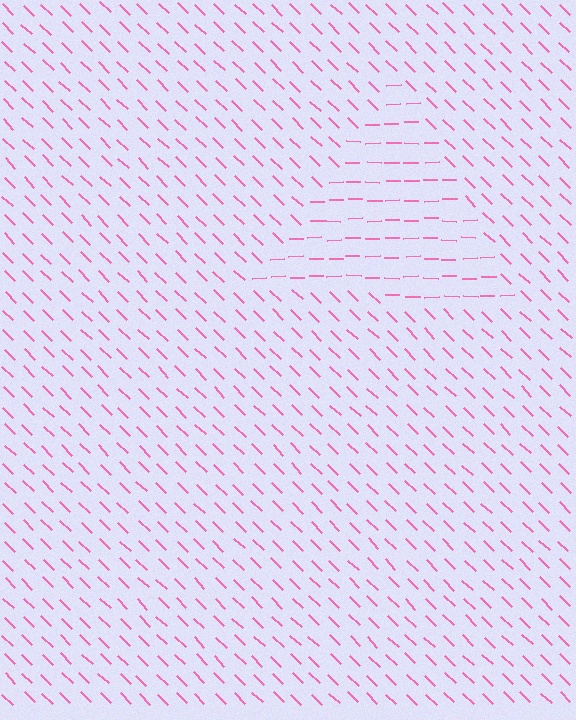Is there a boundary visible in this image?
Yes, there is a texture boundary formed by a change in line orientation.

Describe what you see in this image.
The image is filled with small pink line segments. A triangle region in the image has lines oriented differently from the surrounding lines, creating a visible texture boundary.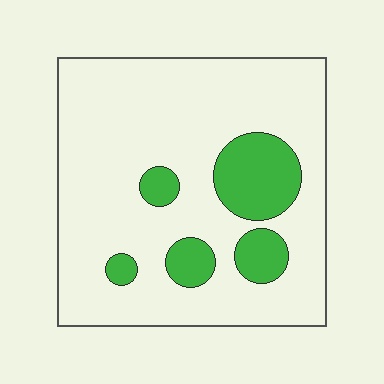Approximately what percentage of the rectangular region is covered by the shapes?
Approximately 20%.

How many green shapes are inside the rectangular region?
5.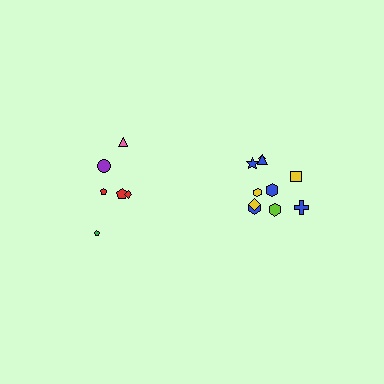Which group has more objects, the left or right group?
The right group.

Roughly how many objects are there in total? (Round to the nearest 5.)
Roughly 15 objects in total.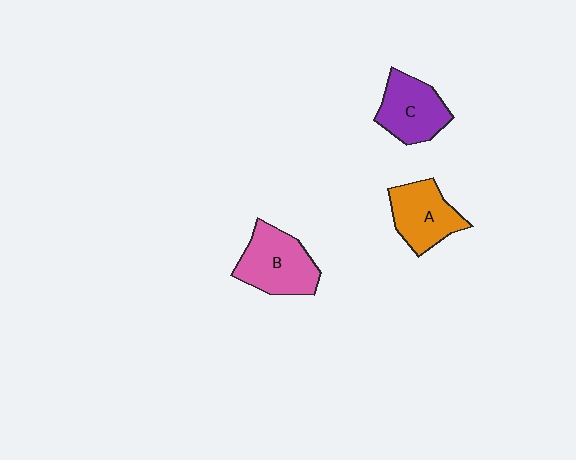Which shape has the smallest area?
Shape A (orange).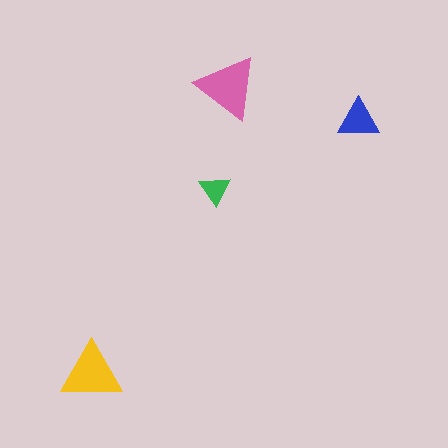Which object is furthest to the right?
The blue triangle is rightmost.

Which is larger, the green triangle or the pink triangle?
The pink one.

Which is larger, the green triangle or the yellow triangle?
The yellow one.